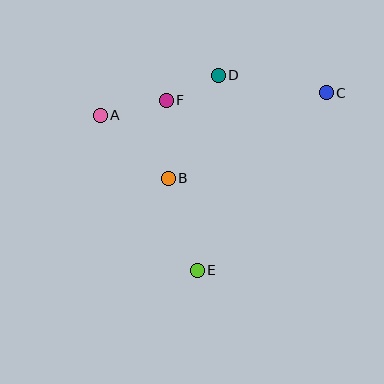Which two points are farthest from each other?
Points A and C are farthest from each other.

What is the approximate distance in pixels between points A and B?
The distance between A and B is approximately 92 pixels.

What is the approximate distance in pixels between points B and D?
The distance between B and D is approximately 114 pixels.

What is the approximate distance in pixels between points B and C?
The distance between B and C is approximately 179 pixels.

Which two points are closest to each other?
Points D and F are closest to each other.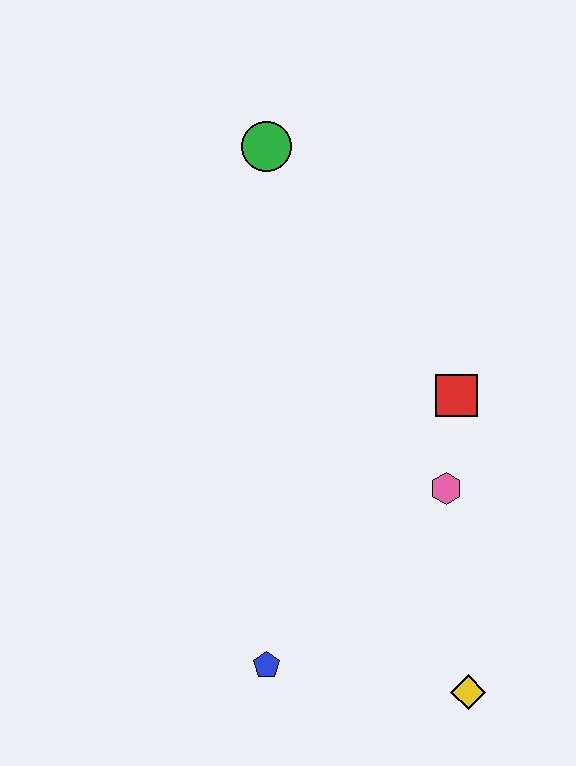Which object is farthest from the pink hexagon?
The green circle is farthest from the pink hexagon.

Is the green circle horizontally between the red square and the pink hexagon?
No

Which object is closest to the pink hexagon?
The red square is closest to the pink hexagon.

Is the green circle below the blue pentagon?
No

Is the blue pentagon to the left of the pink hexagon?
Yes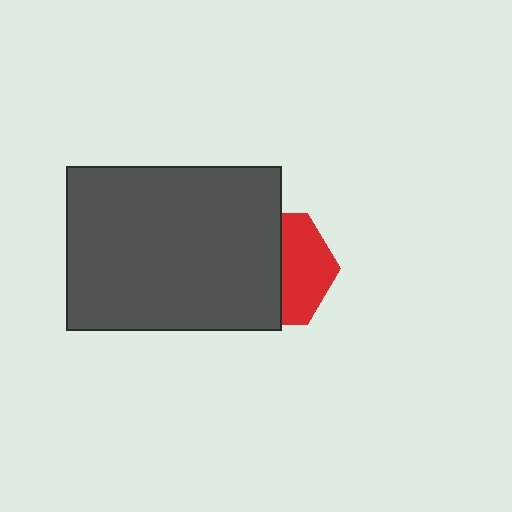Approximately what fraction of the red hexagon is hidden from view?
Roughly 56% of the red hexagon is hidden behind the dark gray rectangle.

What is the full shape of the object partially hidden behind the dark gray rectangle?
The partially hidden object is a red hexagon.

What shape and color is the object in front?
The object in front is a dark gray rectangle.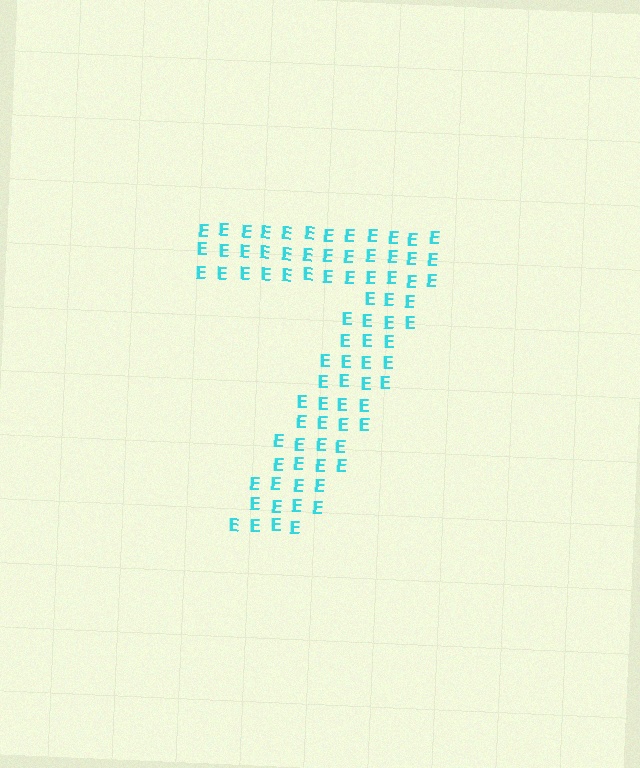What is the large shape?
The large shape is the digit 7.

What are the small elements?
The small elements are letter E's.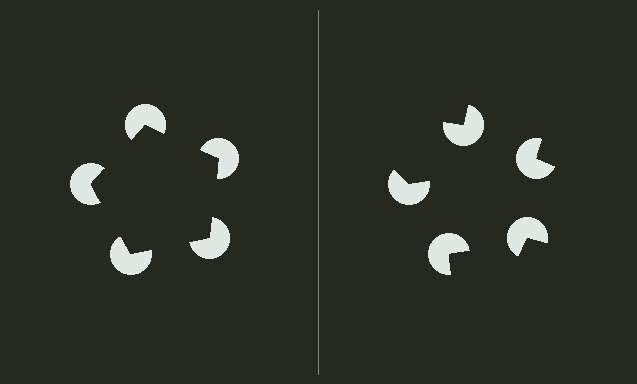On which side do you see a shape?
An illusory pentagon appears on the left side. On the right side the wedge cuts are rotated, so no coherent shape forms.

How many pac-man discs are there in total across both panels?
10 — 5 on each side.